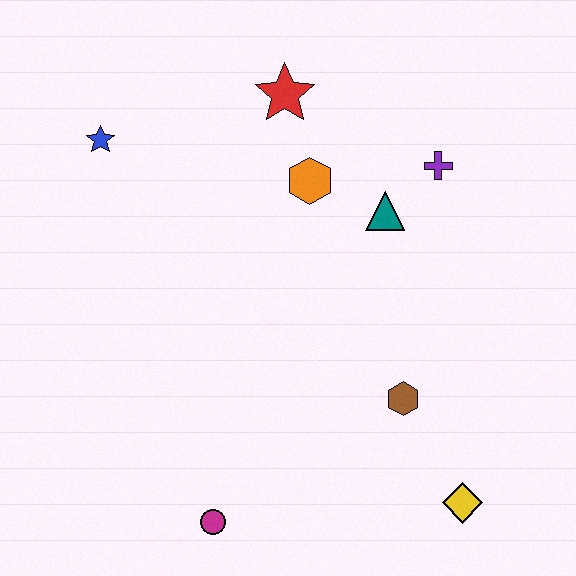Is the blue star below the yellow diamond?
No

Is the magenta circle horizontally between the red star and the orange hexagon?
No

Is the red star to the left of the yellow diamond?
Yes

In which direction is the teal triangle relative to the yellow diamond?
The teal triangle is above the yellow diamond.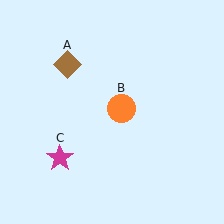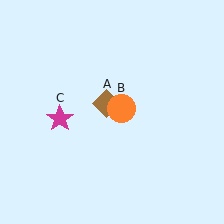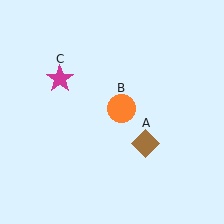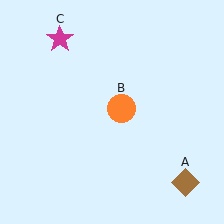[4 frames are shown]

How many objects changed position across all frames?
2 objects changed position: brown diamond (object A), magenta star (object C).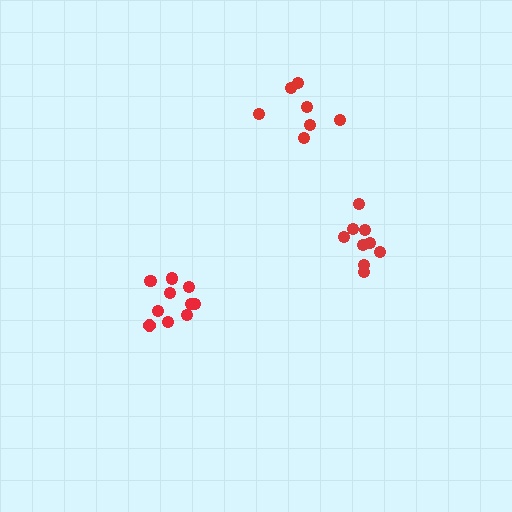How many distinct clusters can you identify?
There are 3 distinct clusters.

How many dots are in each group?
Group 1: 10 dots, Group 2: 9 dots, Group 3: 7 dots (26 total).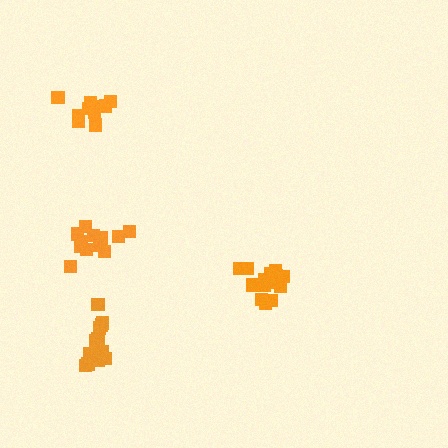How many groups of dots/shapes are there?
There are 4 groups.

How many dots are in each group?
Group 1: 15 dots, Group 2: 13 dots, Group 3: 11 dots, Group 4: 12 dots (51 total).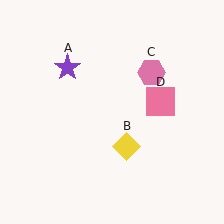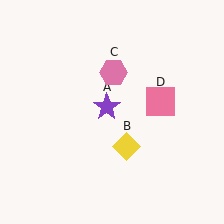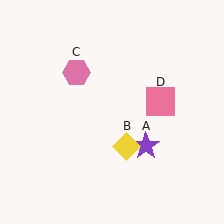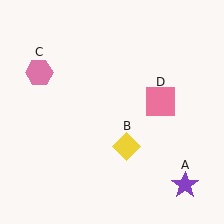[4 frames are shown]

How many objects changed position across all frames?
2 objects changed position: purple star (object A), pink hexagon (object C).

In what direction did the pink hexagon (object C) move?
The pink hexagon (object C) moved left.